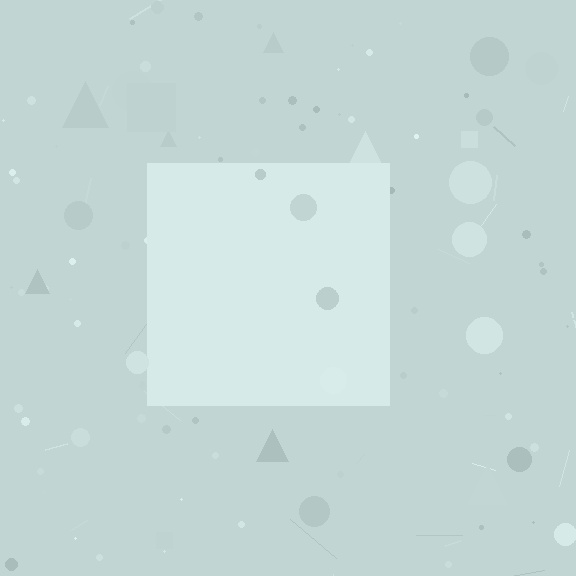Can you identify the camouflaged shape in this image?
The camouflaged shape is a square.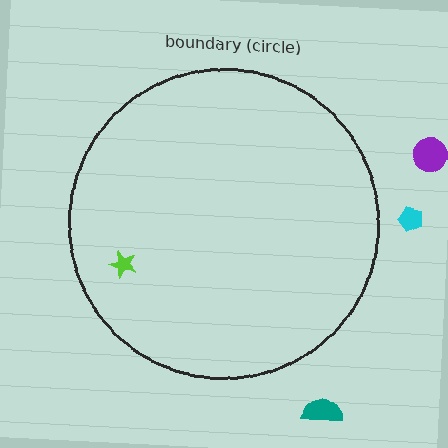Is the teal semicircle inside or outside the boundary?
Outside.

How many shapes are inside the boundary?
1 inside, 3 outside.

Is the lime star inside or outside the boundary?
Inside.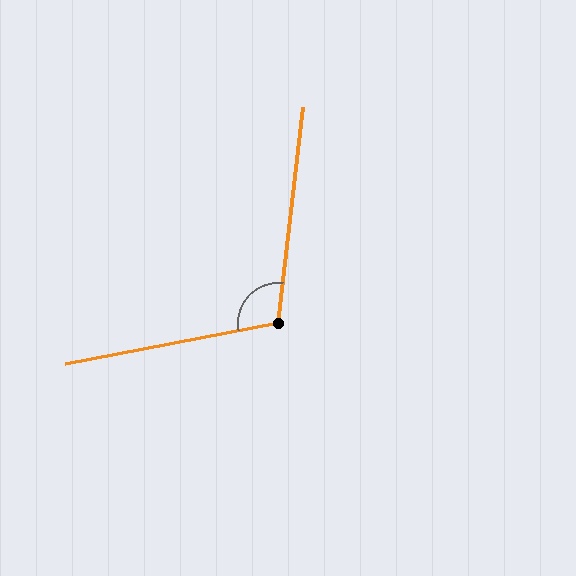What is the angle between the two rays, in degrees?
Approximately 108 degrees.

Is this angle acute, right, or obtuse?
It is obtuse.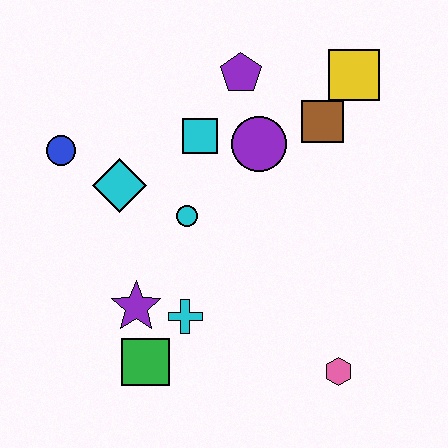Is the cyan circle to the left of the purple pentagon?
Yes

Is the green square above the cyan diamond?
No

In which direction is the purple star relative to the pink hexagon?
The purple star is to the left of the pink hexagon.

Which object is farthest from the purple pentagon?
The pink hexagon is farthest from the purple pentagon.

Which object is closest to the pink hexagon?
The cyan cross is closest to the pink hexagon.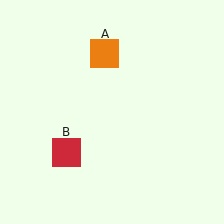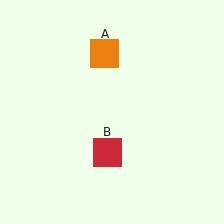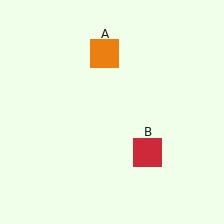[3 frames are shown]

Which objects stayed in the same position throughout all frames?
Orange square (object A) remained stationary.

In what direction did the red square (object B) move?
The red square (object B) moved right.